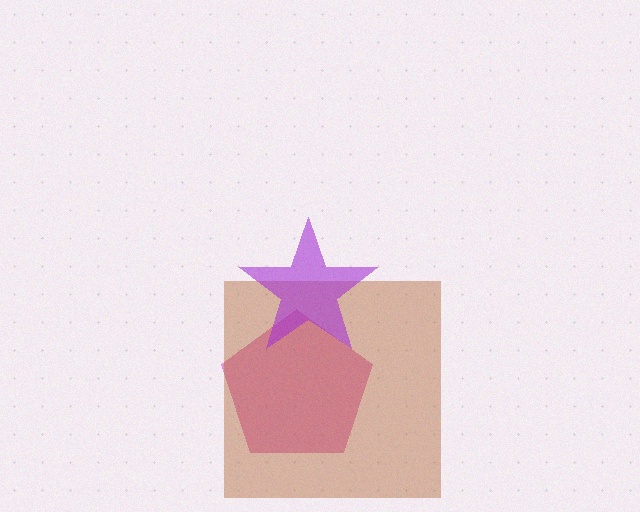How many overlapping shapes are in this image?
There are 3 overlapping shapes in the image.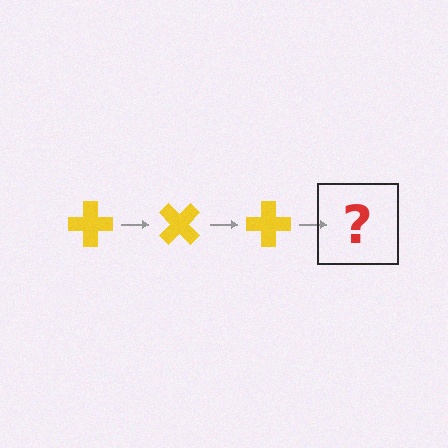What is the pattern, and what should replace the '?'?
The pattern is that the cross rotates 45 degrees each step. The '?' should be a yellow cross rotated 135 degrees.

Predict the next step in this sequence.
The next step is a yellow cross rotated 135 degrees.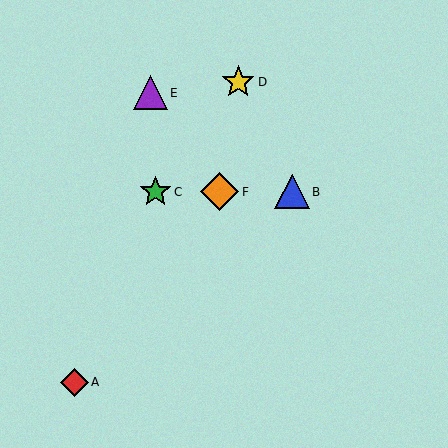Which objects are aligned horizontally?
Objects B, C, F are aligned horizontally.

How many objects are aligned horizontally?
3 objects (B, C, F) are aligned horizontally.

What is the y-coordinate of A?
Object A is at y≈382.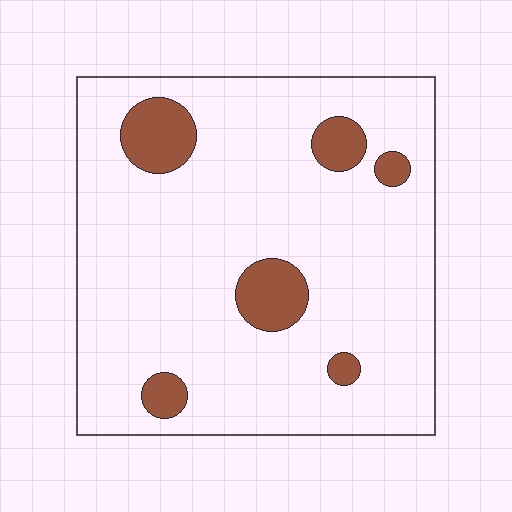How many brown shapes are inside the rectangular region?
6.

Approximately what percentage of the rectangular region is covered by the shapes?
Approximately 10%.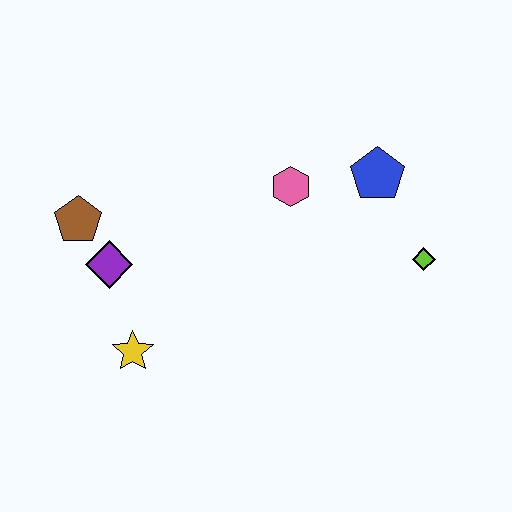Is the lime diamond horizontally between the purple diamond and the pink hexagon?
No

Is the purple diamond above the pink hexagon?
No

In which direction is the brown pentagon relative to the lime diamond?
The brown pentagon is to the left of the lime diamond.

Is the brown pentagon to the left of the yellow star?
Yes